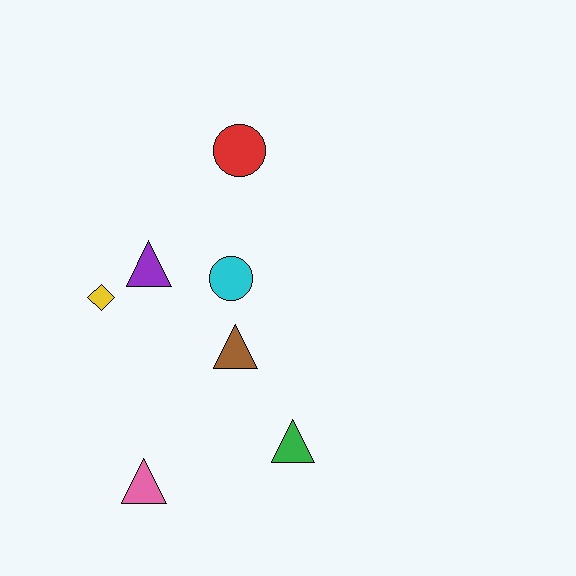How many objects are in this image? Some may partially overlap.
There are 7 objects.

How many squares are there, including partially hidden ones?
There are no squares.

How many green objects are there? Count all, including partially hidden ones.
There is 1 green object.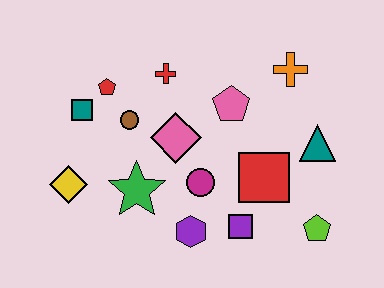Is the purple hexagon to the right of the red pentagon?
Yes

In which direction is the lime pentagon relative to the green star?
The lime pentagon is to the right of the green star.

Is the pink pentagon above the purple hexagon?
Yes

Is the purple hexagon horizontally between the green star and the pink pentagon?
Yes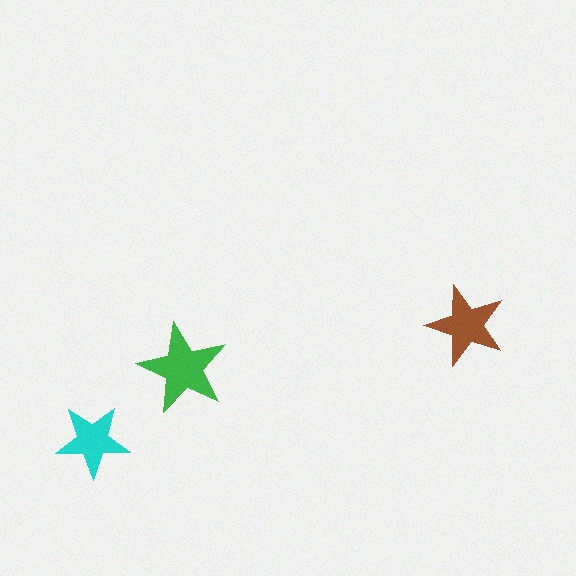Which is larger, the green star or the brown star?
The green one.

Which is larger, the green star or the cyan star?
The green one.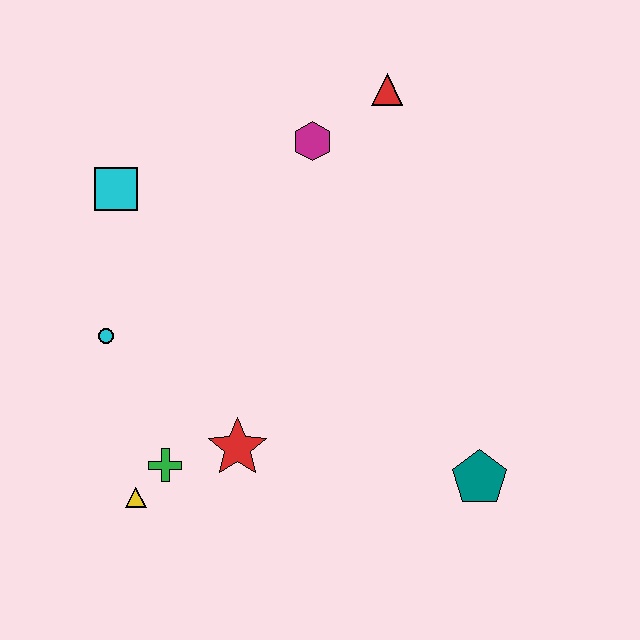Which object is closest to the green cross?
The yellow triangle is closest to the green cross.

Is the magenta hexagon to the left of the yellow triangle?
No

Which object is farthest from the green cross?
The red triangle is farthest from the green cross.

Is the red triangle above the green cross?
Yes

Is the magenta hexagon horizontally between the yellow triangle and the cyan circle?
No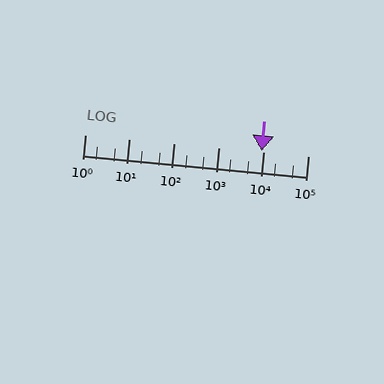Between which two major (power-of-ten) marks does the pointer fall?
The pointer is between 1000 and 10000.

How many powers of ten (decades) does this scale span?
The scale spans 5 decades, from 1 to 100000.